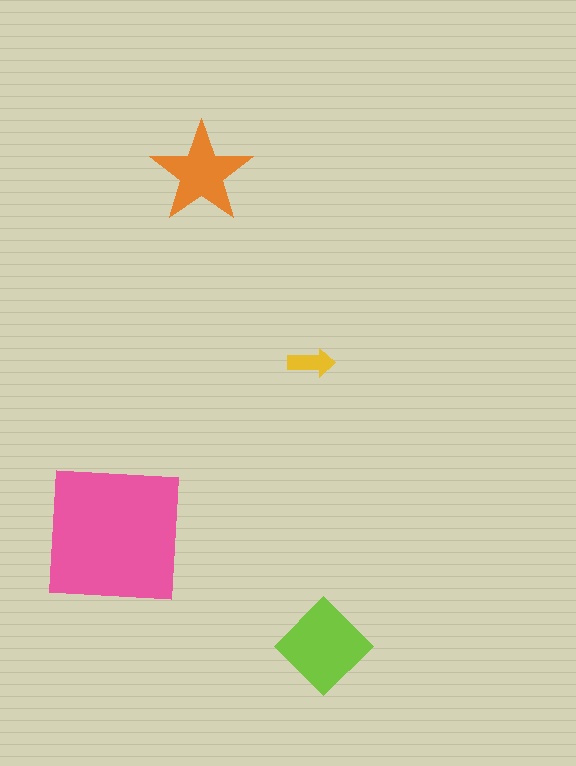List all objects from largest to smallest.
The pink square, the lime diamond, the orange star, the yellow arrow.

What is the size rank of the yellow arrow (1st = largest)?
4th.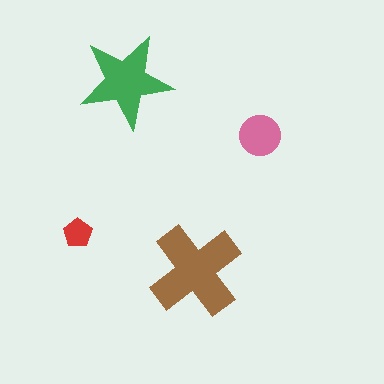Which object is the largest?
The brown cross.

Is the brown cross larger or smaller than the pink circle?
Larger.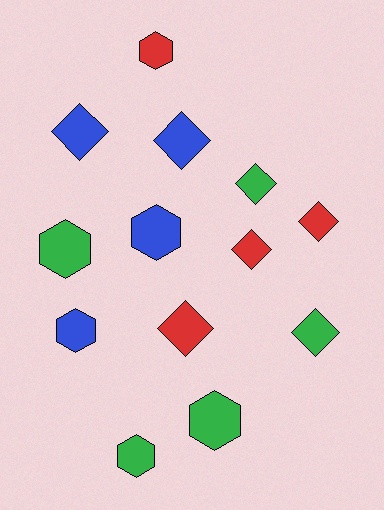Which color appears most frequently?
Green, with 5 objects.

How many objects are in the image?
There are 13 objects.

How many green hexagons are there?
There are 3 green hexagons.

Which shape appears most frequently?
Diamond, with 7 objects.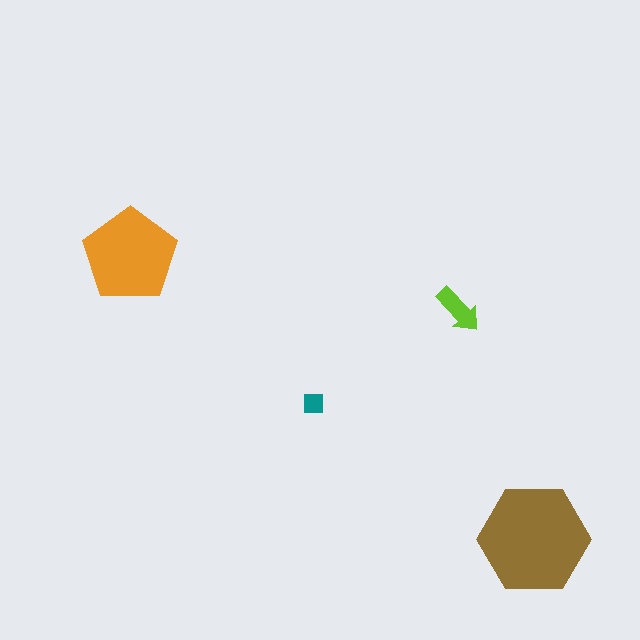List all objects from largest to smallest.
The brown hexagon, the orange pentagon, the lime arrow, the teal square.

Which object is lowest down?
The brown hexagon is bottommost.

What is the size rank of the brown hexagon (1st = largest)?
1st.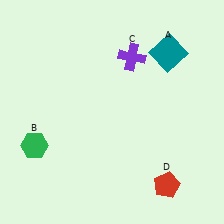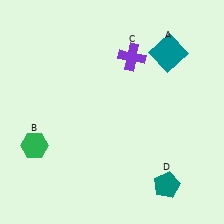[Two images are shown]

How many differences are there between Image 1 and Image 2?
There is 1 difference between the two images.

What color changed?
The pentagon (D) changed from red in Image 1 to teal in Image 2.